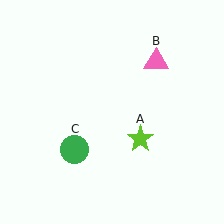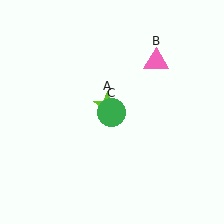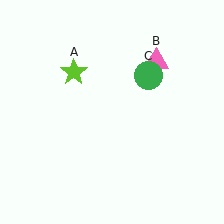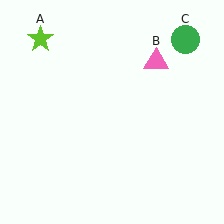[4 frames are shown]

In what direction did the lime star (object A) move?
The lime star (object A) moved up and to the left.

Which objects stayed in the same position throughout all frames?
Pink triangle (object B) remained stationary.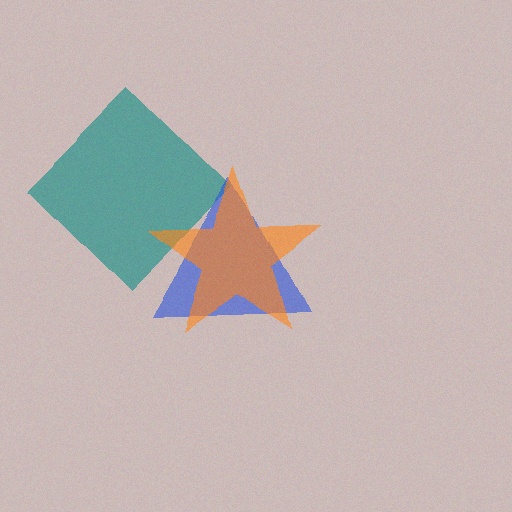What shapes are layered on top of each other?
The layered shapes are: a teal diamond, a blue triangle, an orange star.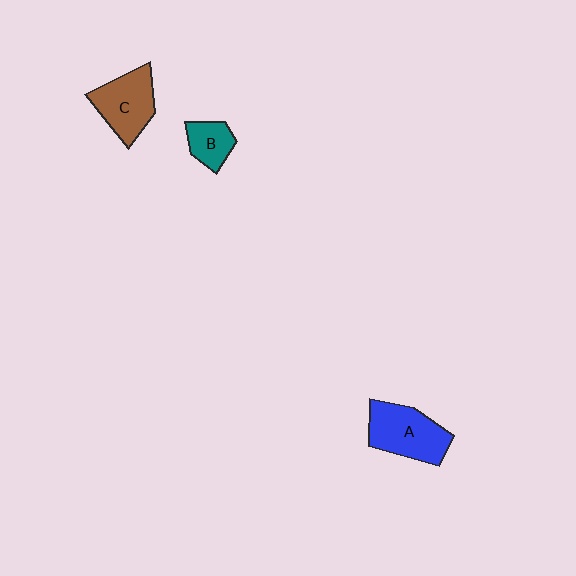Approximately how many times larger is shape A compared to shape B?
Approximately 2.0 times.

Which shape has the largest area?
Shape A (blue).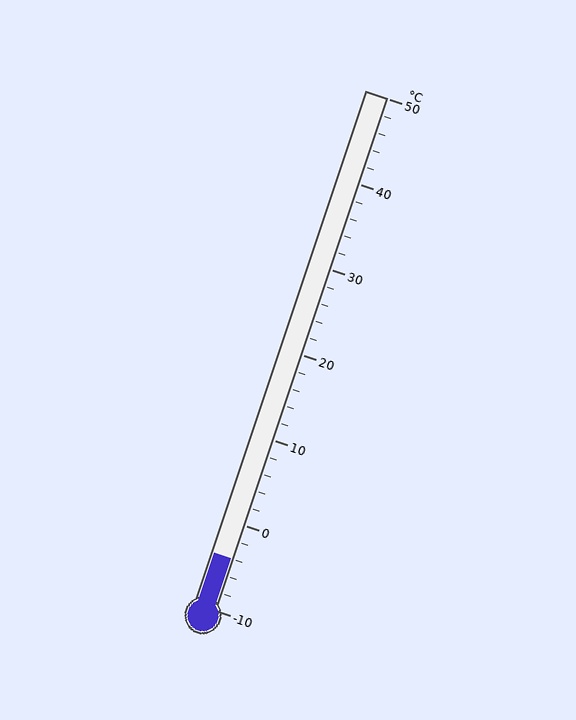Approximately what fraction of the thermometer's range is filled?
The thermometer is filled to approximately 10% of its range.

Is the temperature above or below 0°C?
The temperature is below 0°C.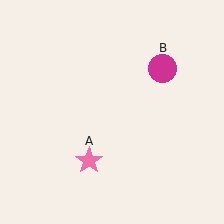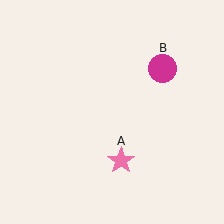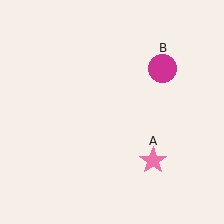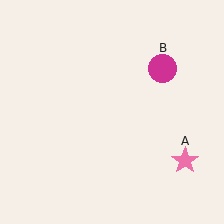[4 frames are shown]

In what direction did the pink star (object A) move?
The pink star (object A) moved right.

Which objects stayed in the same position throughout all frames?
Magenta circle (object B) remained stationary.